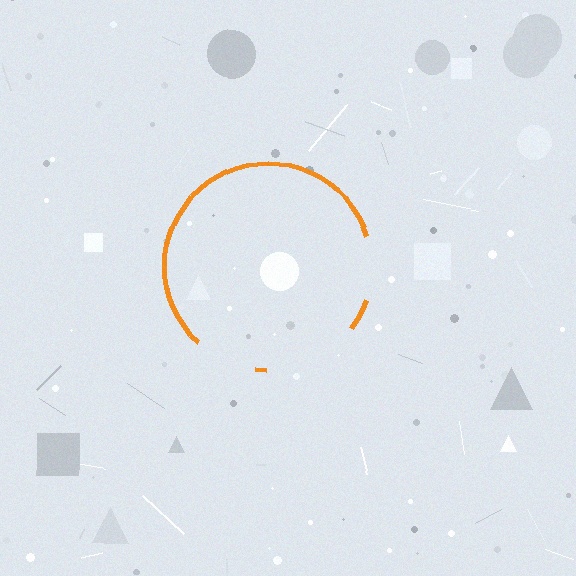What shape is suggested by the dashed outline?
The dashed outline suggests a circle.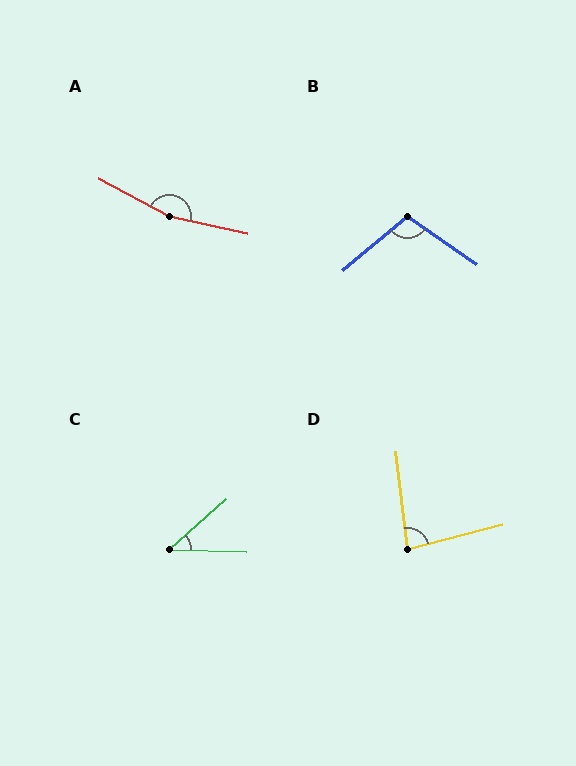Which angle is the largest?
A, at approximately 164 degrees.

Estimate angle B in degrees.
Approximately 105 degrees.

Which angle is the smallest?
C, at approximately 43 degrees.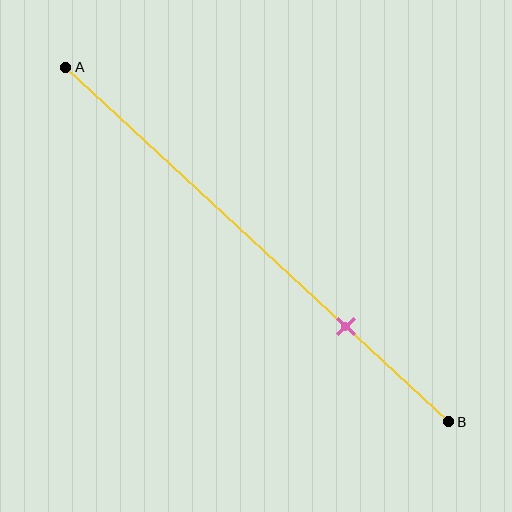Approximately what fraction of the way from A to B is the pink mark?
The pink mark is approximately 75% of the way from A to B.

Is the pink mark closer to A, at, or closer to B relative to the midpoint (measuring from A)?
The pink mark is closer to point B than the midpoint of segment AB.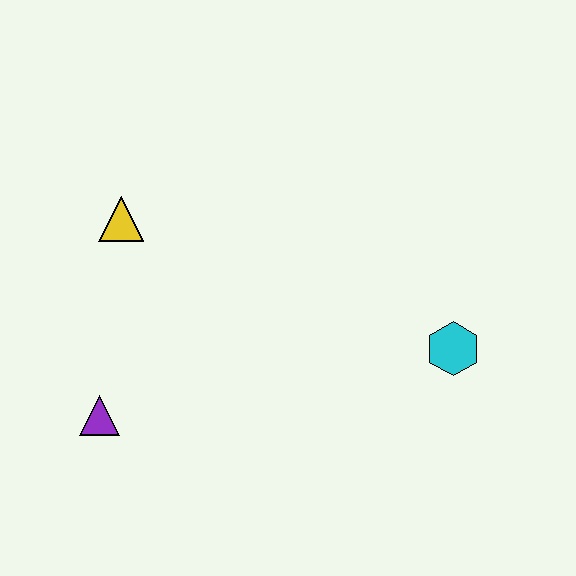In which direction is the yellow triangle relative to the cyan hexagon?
The yellow triangle is to the left of the cyan hexagon.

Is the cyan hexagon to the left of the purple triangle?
No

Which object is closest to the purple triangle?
The yellow triangle is closest to the purple triangle.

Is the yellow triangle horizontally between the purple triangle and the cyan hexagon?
Yes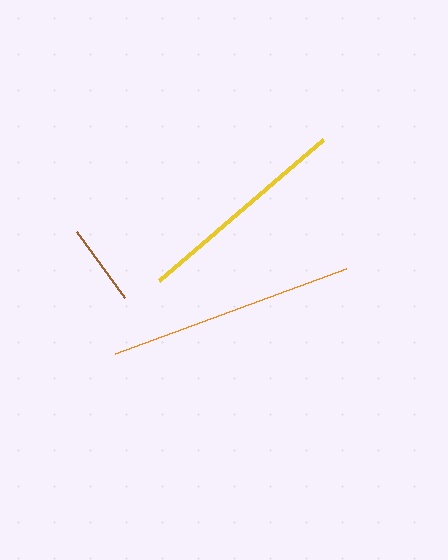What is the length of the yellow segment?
The yellow segment is approximately 217 pixels long.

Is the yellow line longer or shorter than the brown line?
The yellow line is longer than the brown line.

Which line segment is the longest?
The orange line is the longest at approximately 246 pixels.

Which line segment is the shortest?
The brown line is the shortest at approximately 82 pixels.